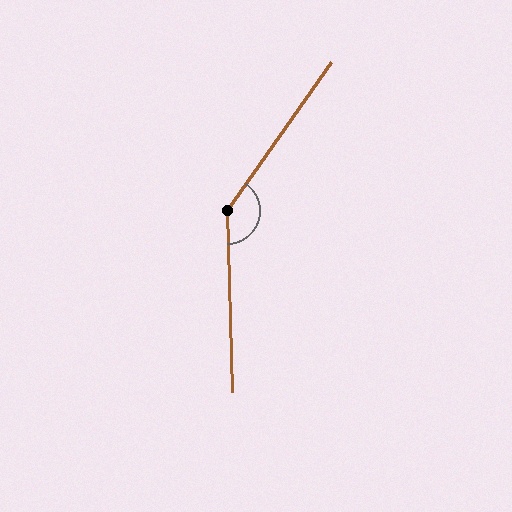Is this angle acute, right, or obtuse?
It is obtuse.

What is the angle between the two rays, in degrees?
Approximately 143 degrees.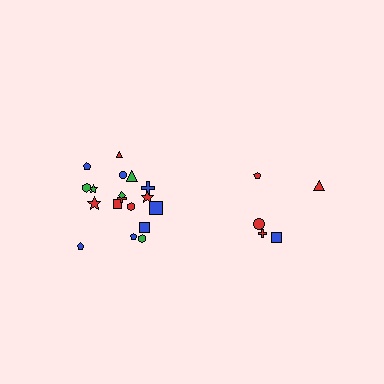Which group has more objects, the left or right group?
The left group.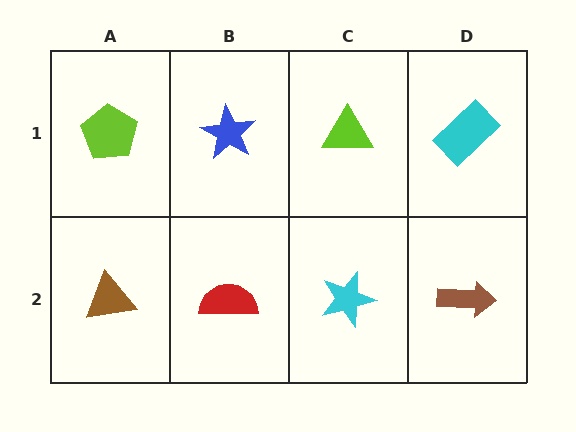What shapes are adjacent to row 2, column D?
A cyan rectangle (row 1, column D), a cyan star (row 2, column C).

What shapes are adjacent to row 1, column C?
A cyan star (row 2, column C), a blue star (row 1, column B), a cyan rectangle (row 1, column D).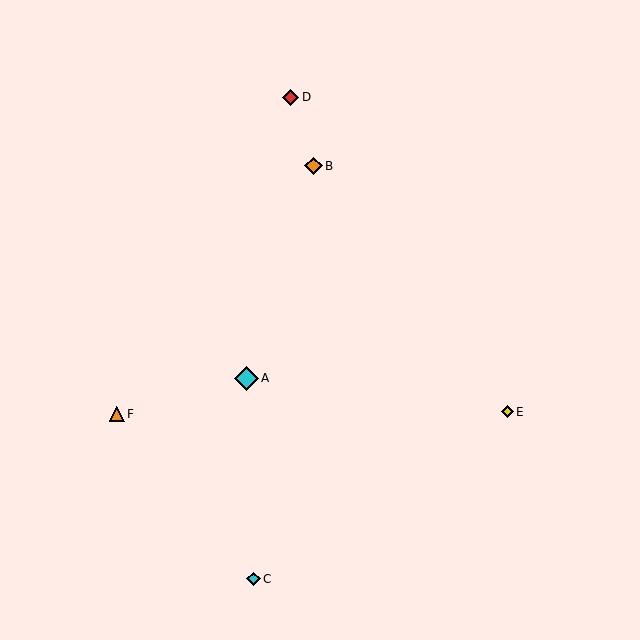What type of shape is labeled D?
Shape D is a red diamond.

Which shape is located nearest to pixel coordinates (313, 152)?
The orange diamond (labeled B) at (313, 166) is nearest to that location.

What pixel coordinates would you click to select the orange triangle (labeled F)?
Click at (117, 414) to select the orange triangle F.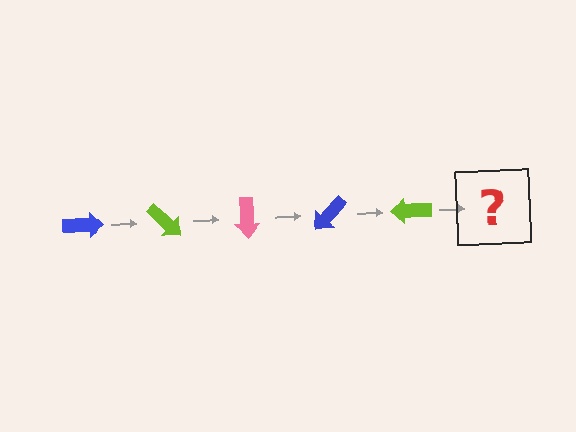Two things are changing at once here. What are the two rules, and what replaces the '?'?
The two rules are that it rotates 45 degrees each step and the color cycles through blue, lime, and pink. The '?' should be a pink arrow, rotated 225 degrees from the start.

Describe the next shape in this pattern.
It should be a pink arrow, rotated 225 degrees from the start.